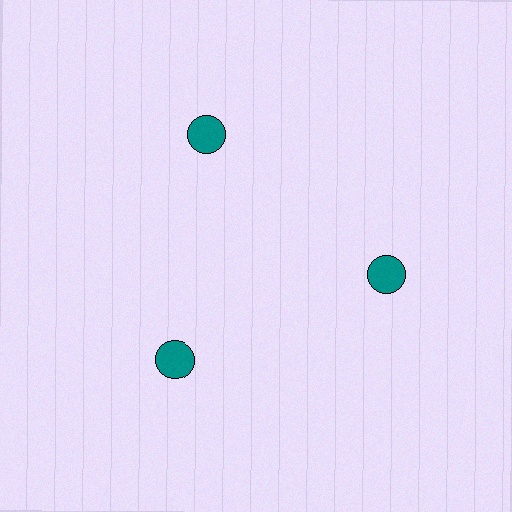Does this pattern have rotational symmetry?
Yes, this pattern has 3-fold rotational symmetry. It looks the same after rotating 120 degrees around the center.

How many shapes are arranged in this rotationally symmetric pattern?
There are 3 shapes, arranged in 3 groups of 1.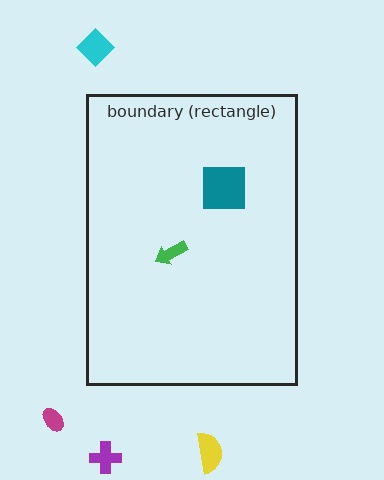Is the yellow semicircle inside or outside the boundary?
Outside.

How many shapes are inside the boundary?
2 inside, 4 outside.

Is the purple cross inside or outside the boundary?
Outside.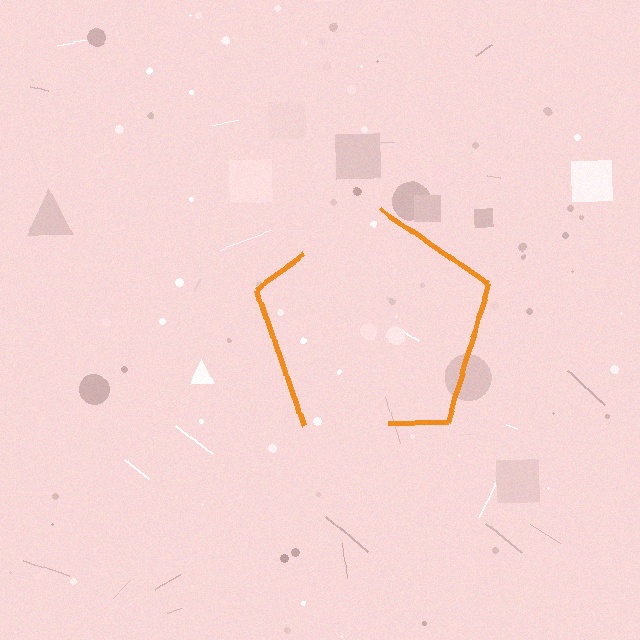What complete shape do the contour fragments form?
The contour fragments form a pentagon.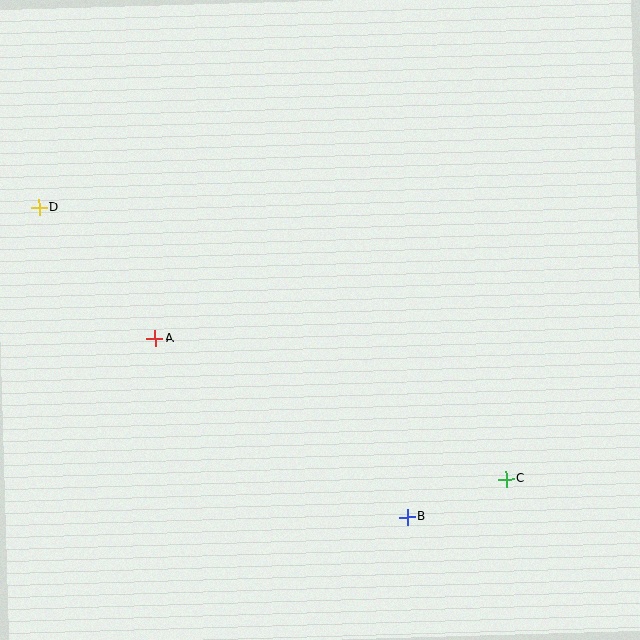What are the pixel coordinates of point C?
Point C is at (506, 479).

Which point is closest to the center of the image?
Point A at (155, 339) is closest to the center.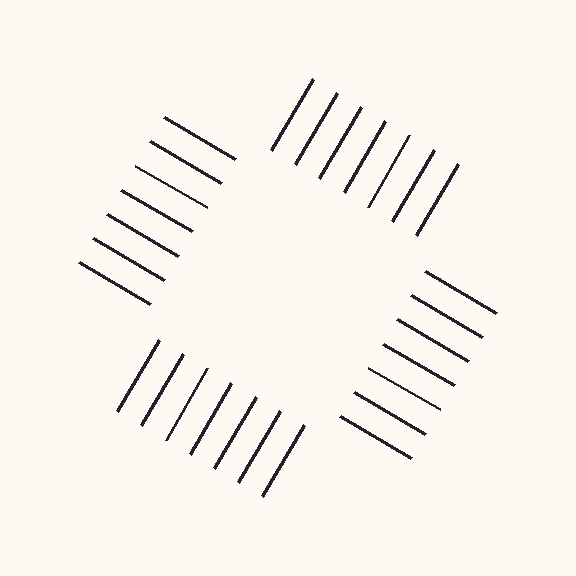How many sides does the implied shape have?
4 sides — the line-ends trace a square.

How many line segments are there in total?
28 — 7 along each of the 4 edges.